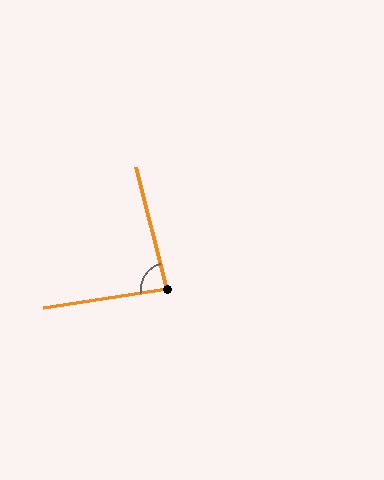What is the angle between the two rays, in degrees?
Approximately 85 degrees.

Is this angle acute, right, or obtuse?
It is acute.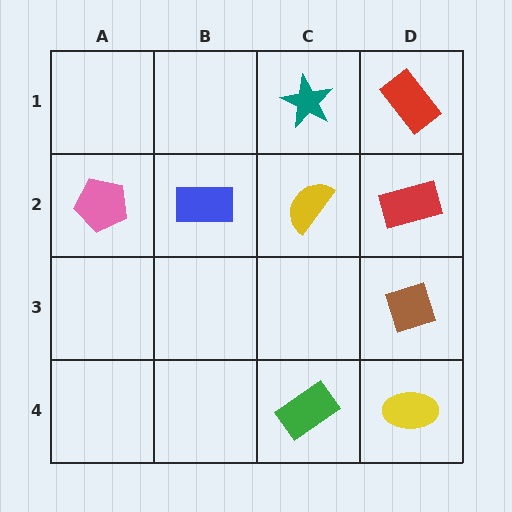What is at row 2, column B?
A blue rectangle.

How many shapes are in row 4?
2 shapes.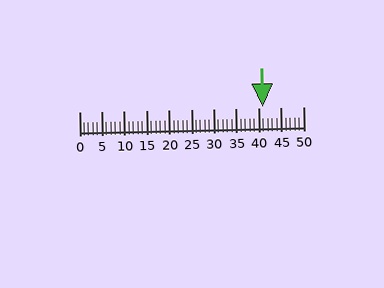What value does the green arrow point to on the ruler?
The green arrow points to approximately 41.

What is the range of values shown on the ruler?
The ruler shows values from 0 to 50.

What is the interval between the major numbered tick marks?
The major tick marks are spaced 5 units apart.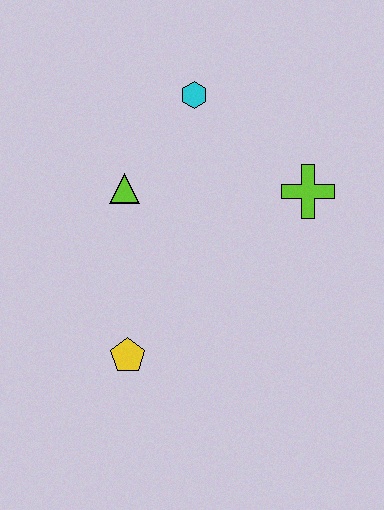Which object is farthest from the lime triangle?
The lime cross is farthest from the lime triangle.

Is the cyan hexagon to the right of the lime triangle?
Yes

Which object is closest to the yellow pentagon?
The lime triangle is closest to the yellow pentagon.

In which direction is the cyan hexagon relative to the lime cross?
The cyan hexagon is to the left of the lime cross.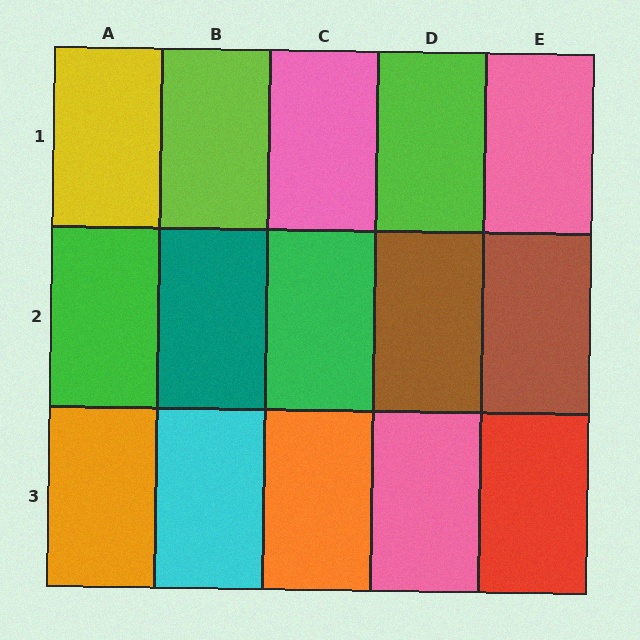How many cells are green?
2 cells are green.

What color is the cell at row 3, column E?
Red.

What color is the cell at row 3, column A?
Orange.